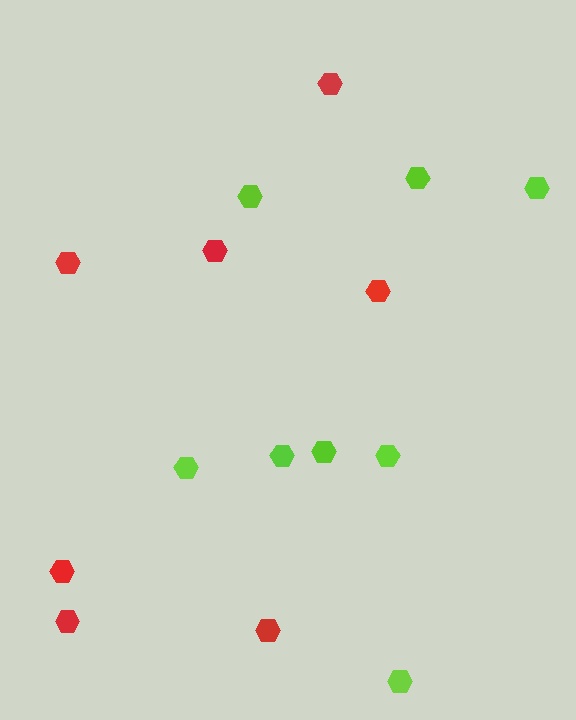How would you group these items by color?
There are 2 groups: one group of red hexagons (7) and one group of lime hexagons (8).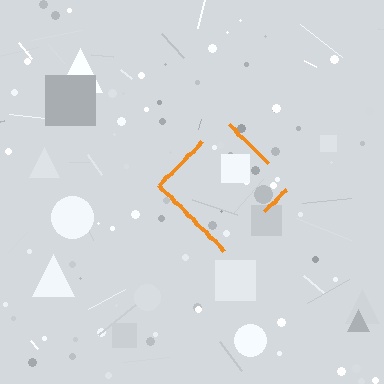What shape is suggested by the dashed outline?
The dashed outline suggests a diamond.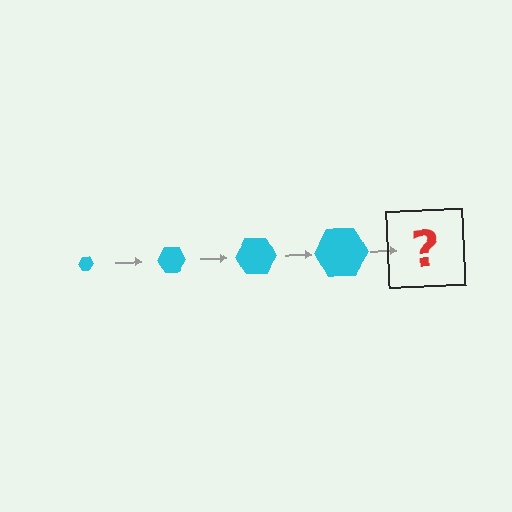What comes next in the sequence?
The next element should be a cyan hexagon, larger than the previous one.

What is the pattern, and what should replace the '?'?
The pattern is that the hexagon gets progressively larger each step. The '?' should be a cyan hexagon, larger than the previous one.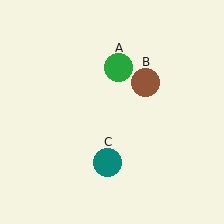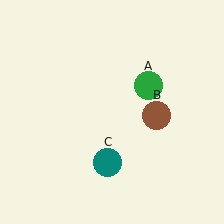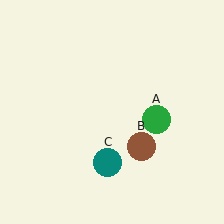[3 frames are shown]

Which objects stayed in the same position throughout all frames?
Teal circle (object C) remained stationary.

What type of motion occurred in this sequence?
The green circle (object A), brown circle (object B) rotated clockwise around the center of the scene.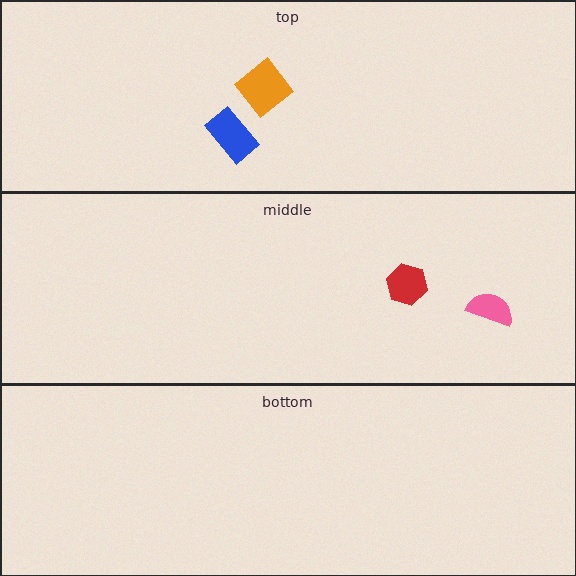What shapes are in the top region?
The blue rectangle, the orange diamond.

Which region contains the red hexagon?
The middle region.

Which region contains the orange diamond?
The top region.